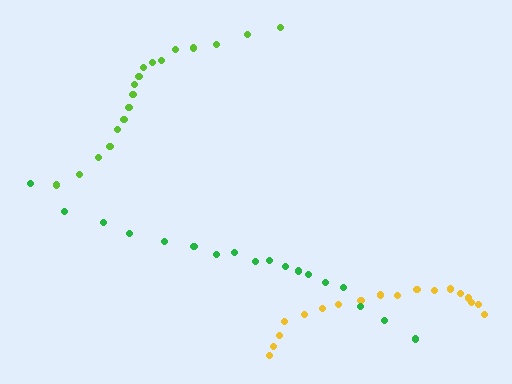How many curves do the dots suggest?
There are 3 distinct paths.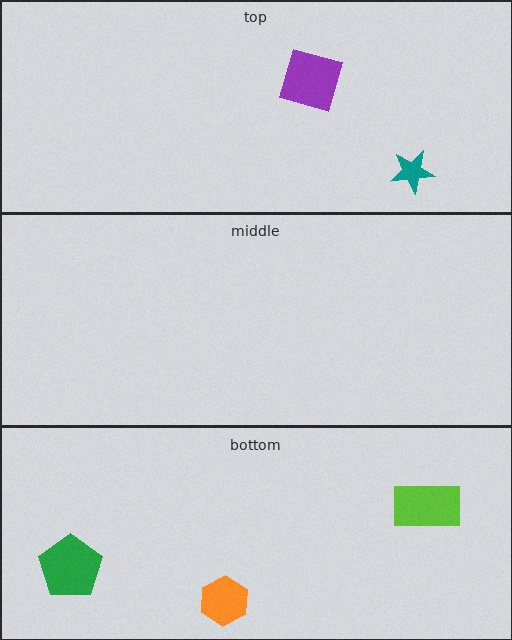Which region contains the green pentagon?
The bottom region.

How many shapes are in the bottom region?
3.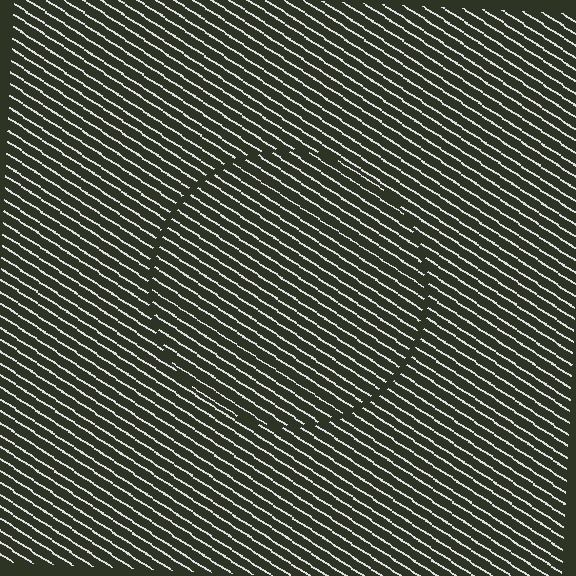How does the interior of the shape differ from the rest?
The interior of the shape contains the same grating, shifted by half a period — the contour is defined by the phase discontinuity where line-ends from the inner and outer gratings abut.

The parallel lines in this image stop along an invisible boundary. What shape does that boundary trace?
An illusory circle. The interior of the shape contains the same grating, shifted by half a period — the contour is defined by the phase discontinuity where line-ends from the inner and outer gratings abut.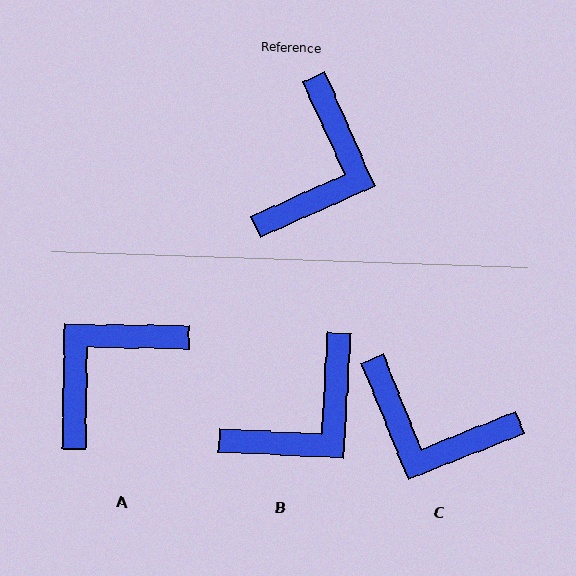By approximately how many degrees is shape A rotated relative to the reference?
Approximately 155 degrees counter-clockwise.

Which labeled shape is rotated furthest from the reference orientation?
A, about 155 degrees away.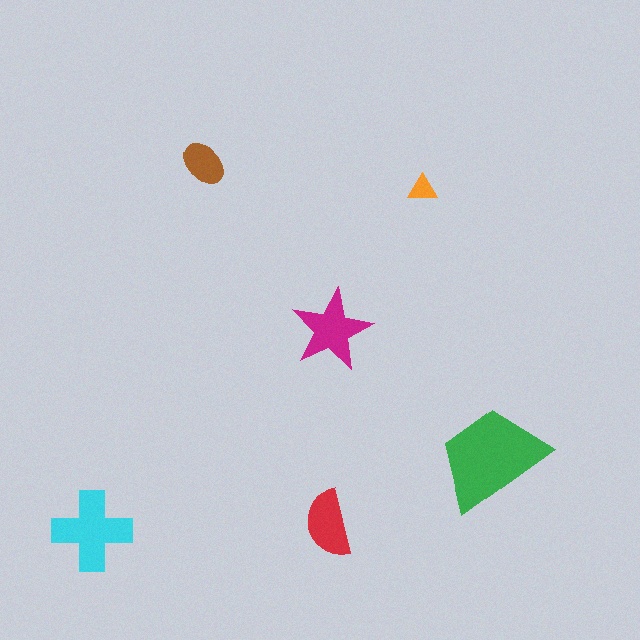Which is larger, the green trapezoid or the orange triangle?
The green trapezoid.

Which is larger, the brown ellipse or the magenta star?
The magenta star.